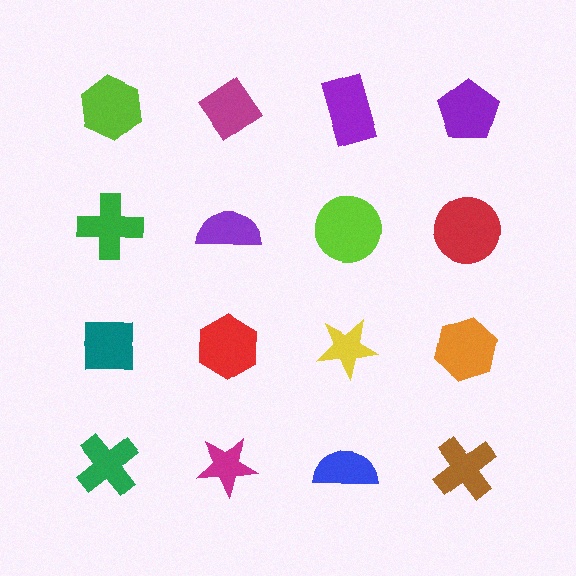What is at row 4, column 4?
A brown cross.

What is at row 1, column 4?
A purple pentagon.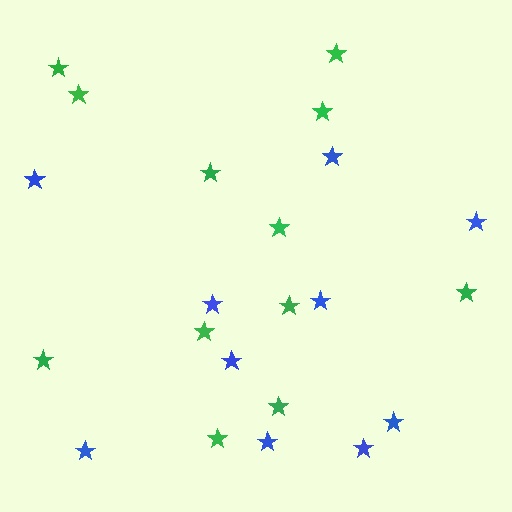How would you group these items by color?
There are 2 groups: one group of blue stars (10) and one group of green stars (12).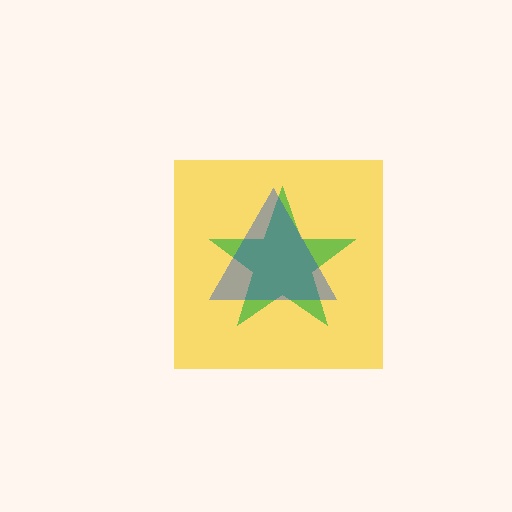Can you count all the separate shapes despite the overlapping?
Yes, there are 3 separate shapes.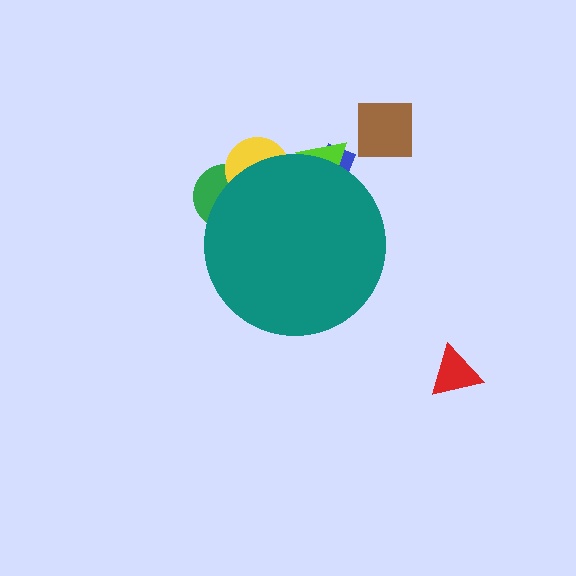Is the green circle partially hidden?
Yes, the green circle is partially hidden behind the teal circle.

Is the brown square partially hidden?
No, the brown square is fully visible.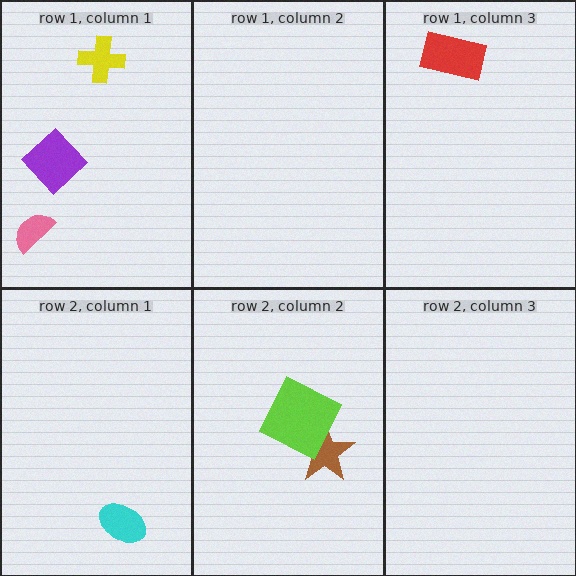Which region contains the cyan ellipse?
The row 2, column 1 region.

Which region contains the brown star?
The row 2, column 2 region.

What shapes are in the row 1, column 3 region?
The red rectangle.